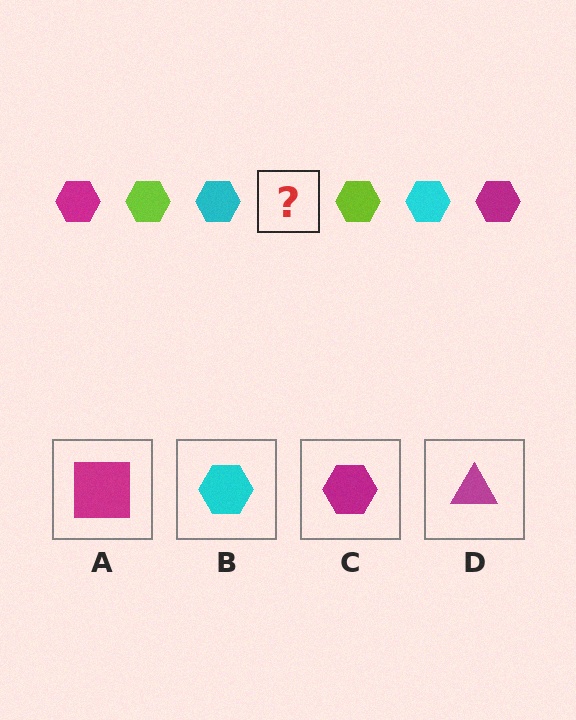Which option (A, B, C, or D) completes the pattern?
C.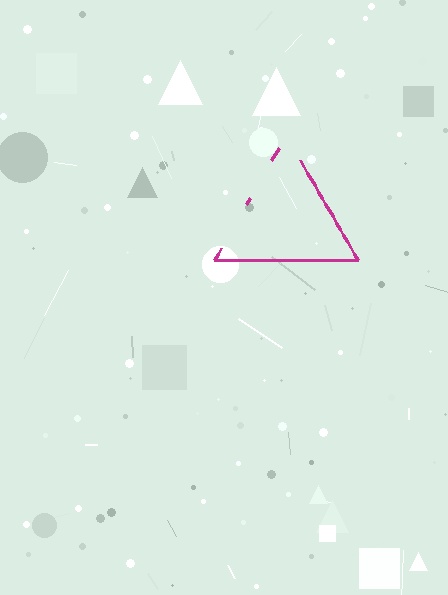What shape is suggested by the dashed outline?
The dashed outline suggests a triangle.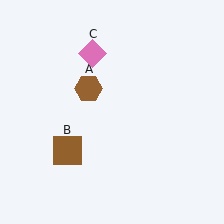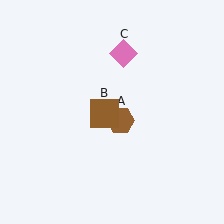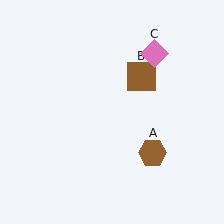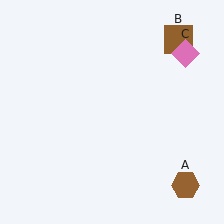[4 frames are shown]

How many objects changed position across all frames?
3 objects changed position: brown hexagon (object A), brown square (object B), pink diamond (object C).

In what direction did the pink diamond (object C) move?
The pink diamond (object C) moved right.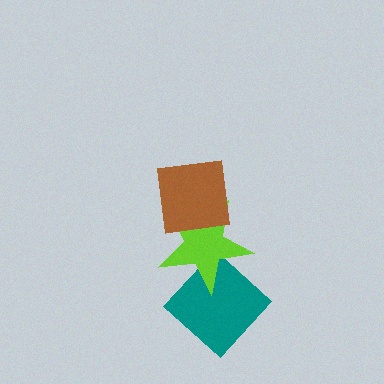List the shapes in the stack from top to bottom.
From top to bottom: the brown square, the lime star, the teal diamond.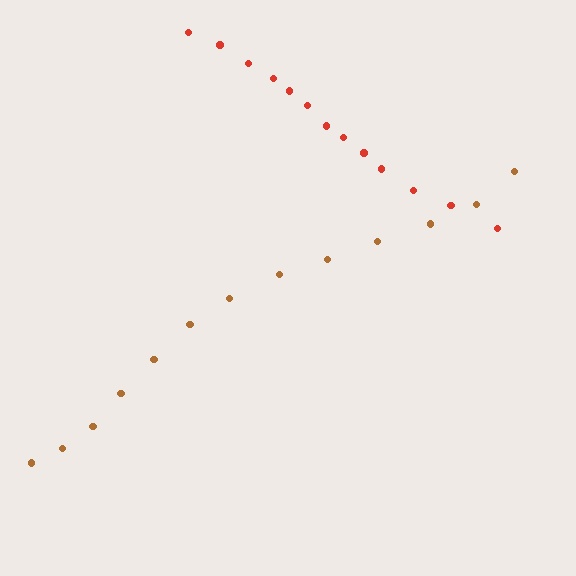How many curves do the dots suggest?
There are 2 distinct paths.